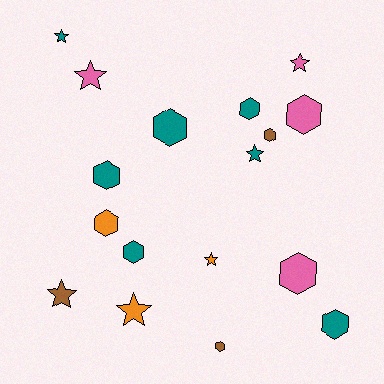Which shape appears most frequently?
Hexagon, with 10 objects.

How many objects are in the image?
There are 17 objects.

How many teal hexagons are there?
There are 5 teal hexagons.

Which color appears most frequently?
Teal, with 7 objects.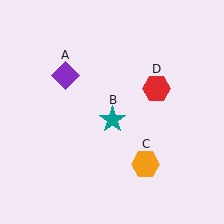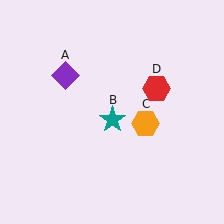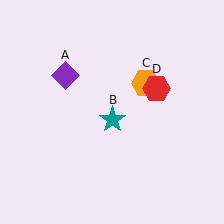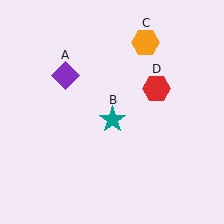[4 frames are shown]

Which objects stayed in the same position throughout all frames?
Purple diamond (object A) and teal star (object B) and red hexagon (object D) remained stationary.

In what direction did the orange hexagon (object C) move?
The orange hexagon (object C) moved up.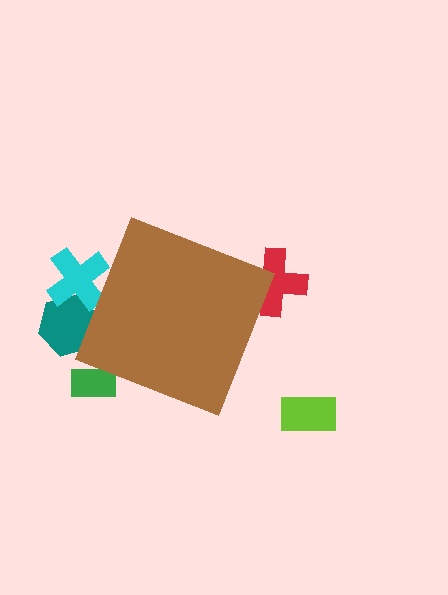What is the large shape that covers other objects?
A brown diamond.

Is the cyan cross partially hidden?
Yes, the cyan cross is partially hidden behind the brown diamond.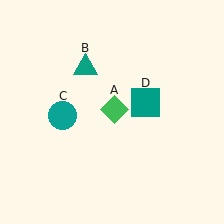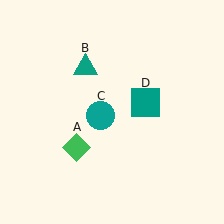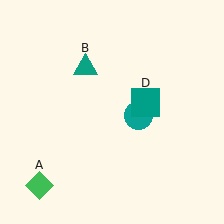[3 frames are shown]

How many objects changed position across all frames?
2 objects changed position: green diamond (object A), teal circle (object C).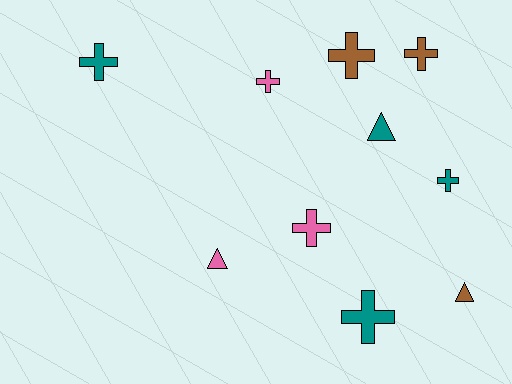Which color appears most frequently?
Teal, with 4 objects.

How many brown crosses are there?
There are 2 brown crosses.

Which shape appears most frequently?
Cross, with 7 objects.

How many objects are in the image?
There are 10 objects.